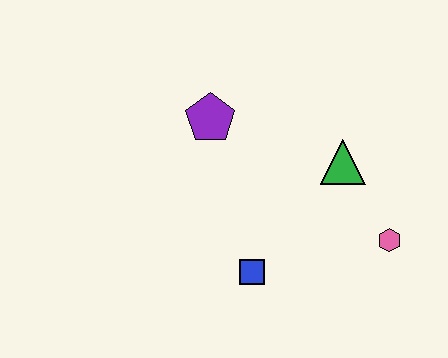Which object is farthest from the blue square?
The purple pentagon is farthest from the blue square.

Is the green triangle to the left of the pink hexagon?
Yes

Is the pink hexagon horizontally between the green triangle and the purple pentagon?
No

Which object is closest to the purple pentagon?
The green triangle is closest to the purple pentagon.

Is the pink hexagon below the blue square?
No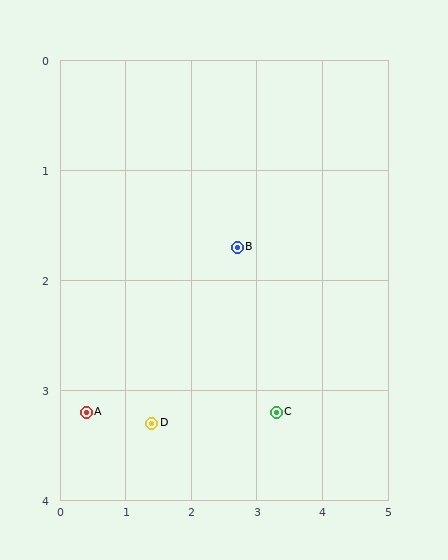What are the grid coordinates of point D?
Point D is at approximately (1.4, 3.3).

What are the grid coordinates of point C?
Point C is at approximately (3.3, 3.2).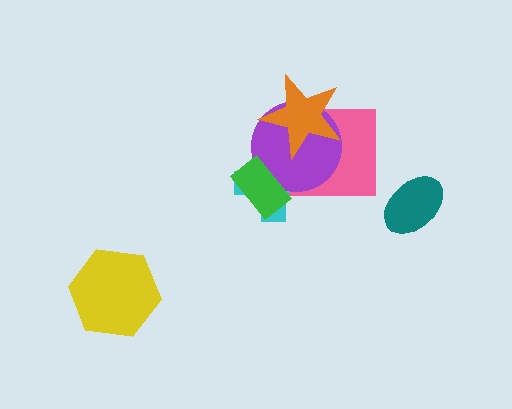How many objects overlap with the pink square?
3 objects overlap with the pink square.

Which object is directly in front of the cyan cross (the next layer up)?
The pink square is directly in front of the cyan cross.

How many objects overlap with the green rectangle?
2 objects overlap with the green rectangle.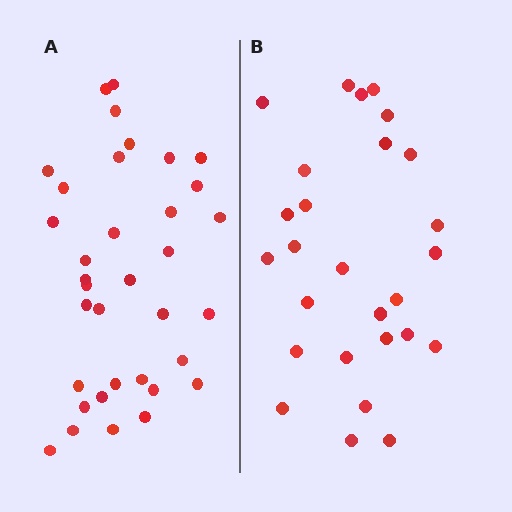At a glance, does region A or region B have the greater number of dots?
Region A (the left region) has more dots.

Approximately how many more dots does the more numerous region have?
Region A has roughly 8 or so more dots than region B.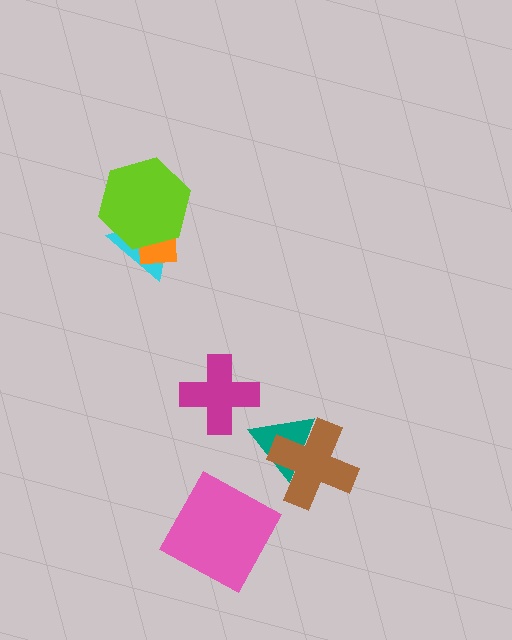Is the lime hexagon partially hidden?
No, no other shape covers it.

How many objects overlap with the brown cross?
1 object overlaps with the brown cross.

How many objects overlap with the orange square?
2 objects overlap with the orange square.